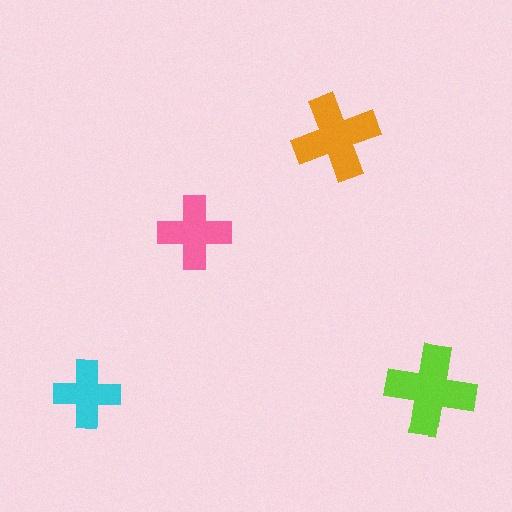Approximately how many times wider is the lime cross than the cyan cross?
About 1.5 times wider.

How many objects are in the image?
There are 4 objects in the image.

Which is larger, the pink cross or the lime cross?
The lime one.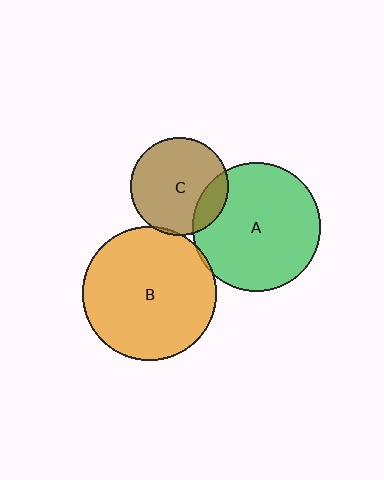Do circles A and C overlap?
Yes.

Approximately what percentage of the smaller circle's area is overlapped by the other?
Approximately 15%.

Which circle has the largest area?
Circle B (orange).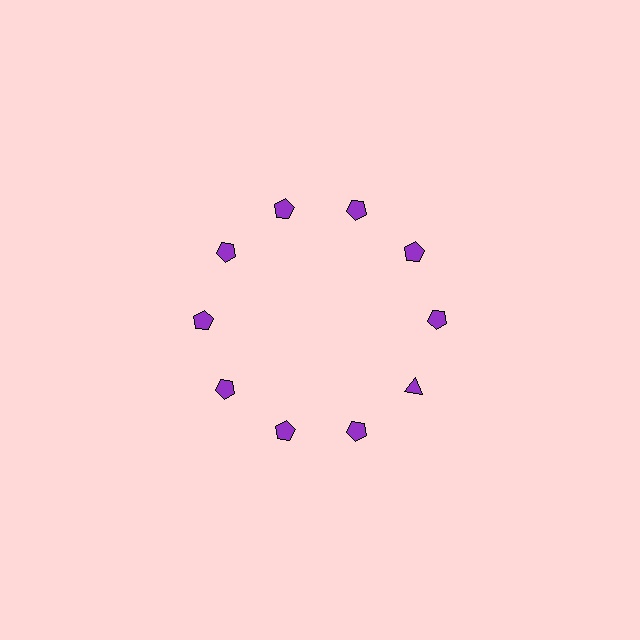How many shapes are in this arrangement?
There are 10 shapes arranged in a ring pattern.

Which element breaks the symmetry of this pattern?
The purple triangle at roughly the 4 o'clock position breaks the symmetry. All other shapes are purple pentagons.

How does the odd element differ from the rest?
It has a different shape: triangle instead of pentagon.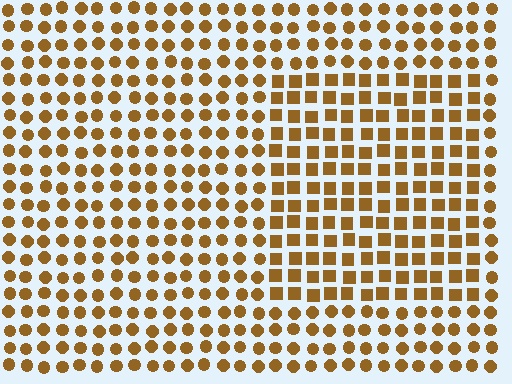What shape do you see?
I see a rectangle.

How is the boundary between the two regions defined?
The boundary is defined by a change in element shape: squares inside vs. circles outside. All elements share the same color and spacing.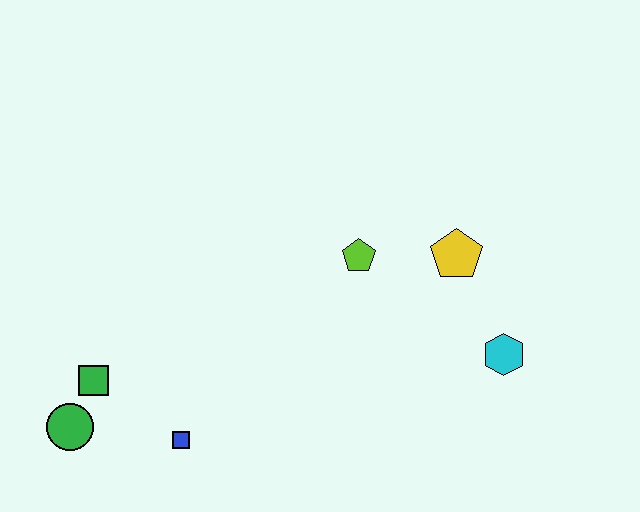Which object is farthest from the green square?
The cyan hexagon is farthest from the green square.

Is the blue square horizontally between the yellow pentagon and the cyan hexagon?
No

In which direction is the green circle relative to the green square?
The green circle is below the green square.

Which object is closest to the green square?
The green circle is closest to the green square.